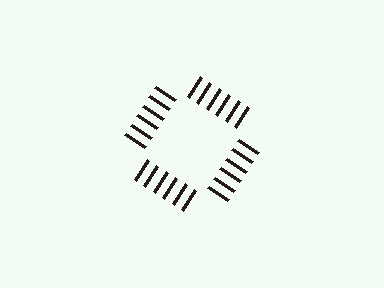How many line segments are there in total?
24 — 6 along each of the 4 edges.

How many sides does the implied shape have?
4 sides — the line-ends trace a square.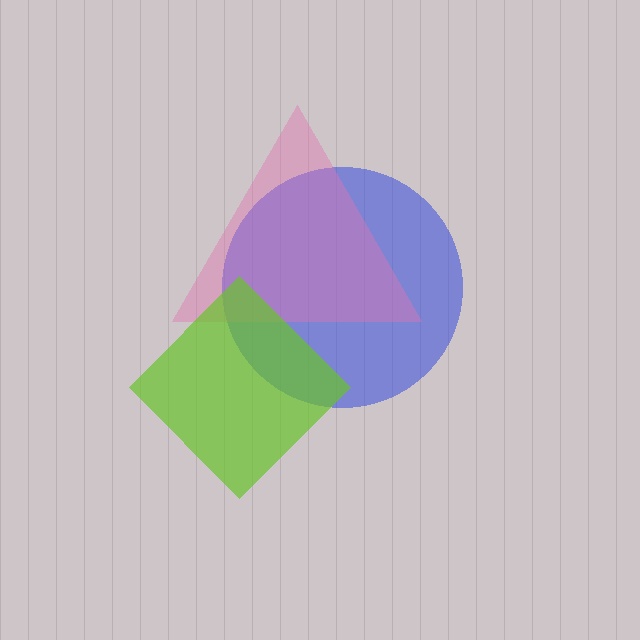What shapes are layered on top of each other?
The layered shapes are: a blue circle, a pink triangle, a lime diamond.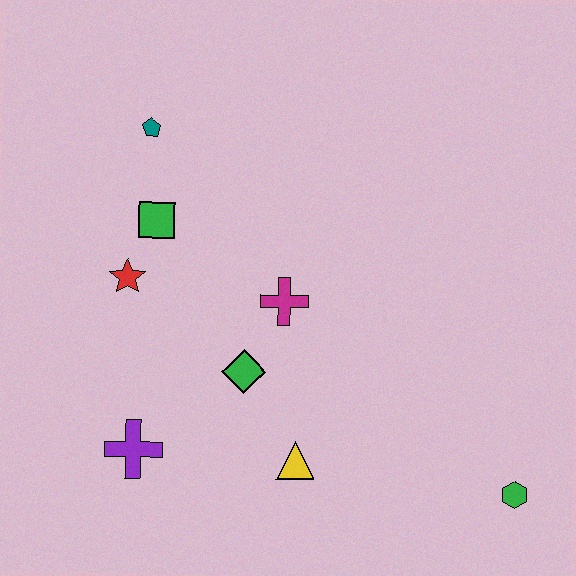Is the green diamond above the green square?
No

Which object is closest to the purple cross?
The green diamond is closest to the purple cross.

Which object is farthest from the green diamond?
The green hexagon is farthest from the green diamond.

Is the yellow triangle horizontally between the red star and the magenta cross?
No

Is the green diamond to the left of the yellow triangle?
Yes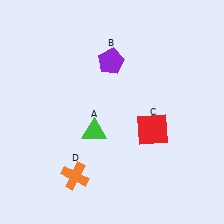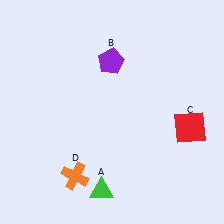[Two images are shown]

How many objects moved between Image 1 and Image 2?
2 objects moved between the two images.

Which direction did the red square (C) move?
The red square (C) moved right.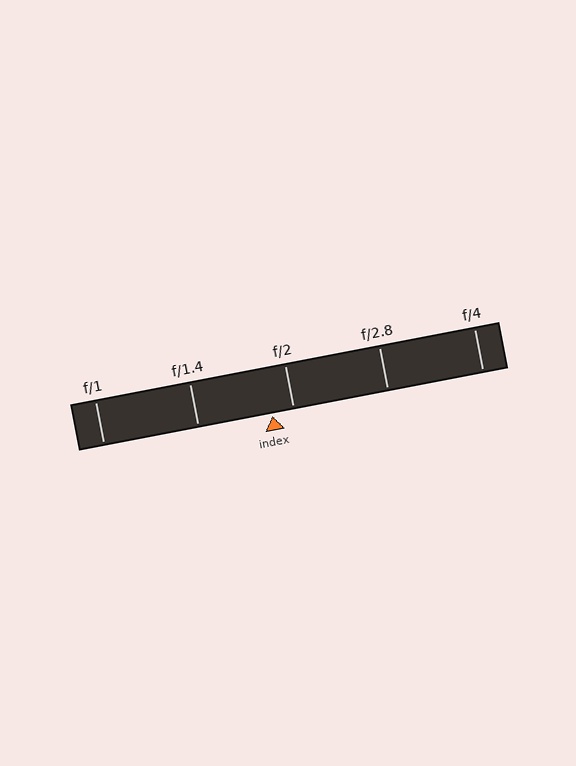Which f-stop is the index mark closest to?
The index mark is closest to f/2.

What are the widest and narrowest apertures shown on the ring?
The widest aperture shown is f/1 and the narrowest is f/4.